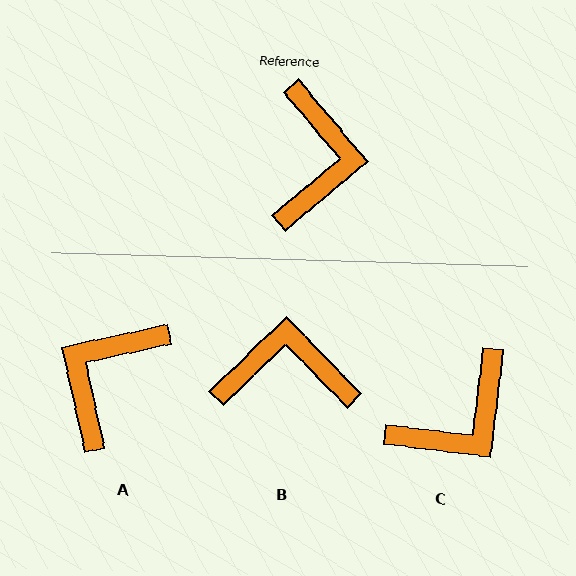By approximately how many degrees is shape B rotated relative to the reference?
Approximately 94 degrees counter-clockwise.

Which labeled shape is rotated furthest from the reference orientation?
A, about 152 degrees away.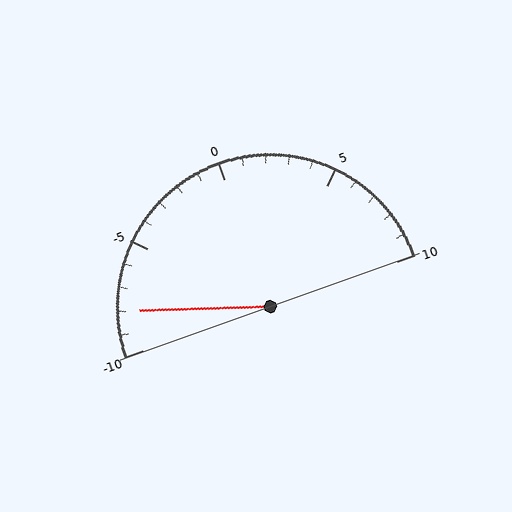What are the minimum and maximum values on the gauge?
The gauge ranges from -10 to 10.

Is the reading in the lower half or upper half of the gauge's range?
The reading is in the lower half of the range (-10 to 10).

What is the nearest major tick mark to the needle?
The nearest major tick mark is -10.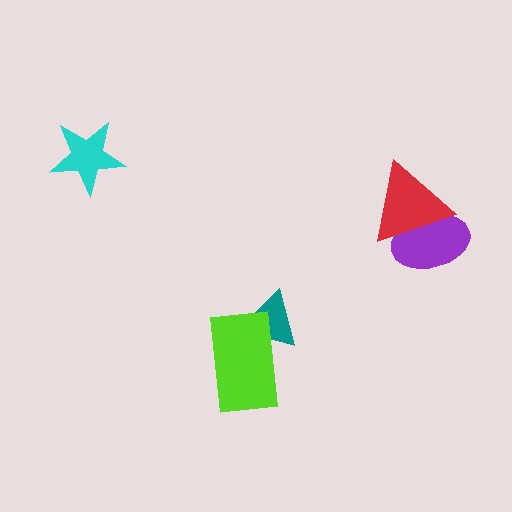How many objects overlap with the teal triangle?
1 object overlaps with the teal triangle.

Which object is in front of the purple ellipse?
The red triangle is in front of the purple ellipse.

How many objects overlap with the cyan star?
0 objects overlap with the cyan star.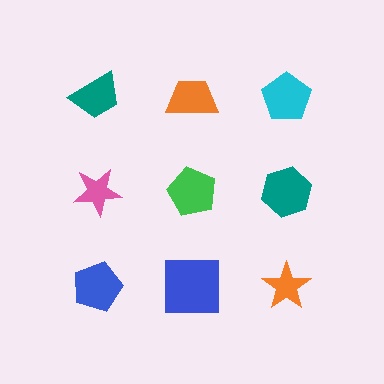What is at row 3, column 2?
A blue square.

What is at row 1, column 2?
An orange trapezoid.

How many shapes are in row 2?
3 shapes.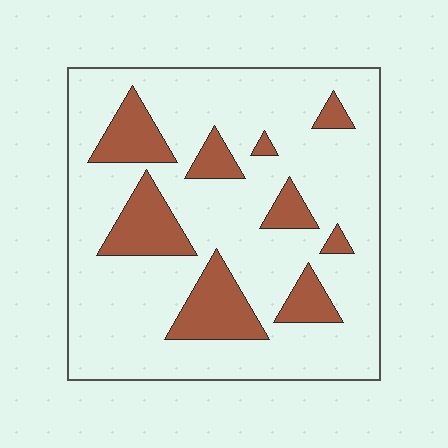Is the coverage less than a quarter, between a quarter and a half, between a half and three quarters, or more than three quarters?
Less than a quarter.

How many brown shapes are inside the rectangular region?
9.